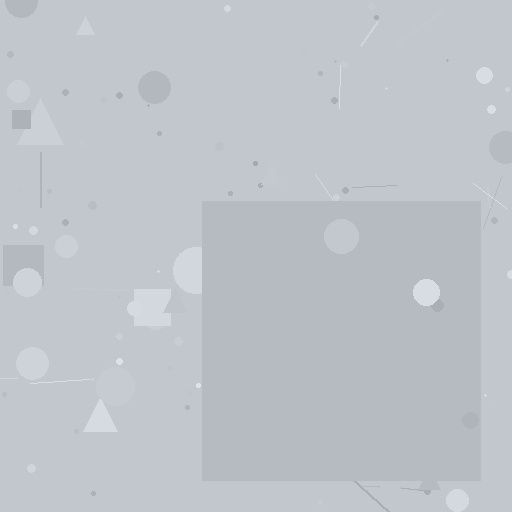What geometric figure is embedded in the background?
A square is embedded in the background.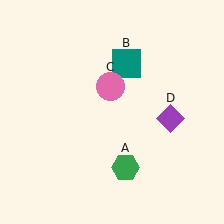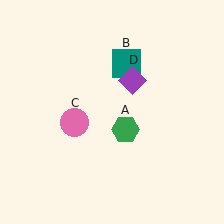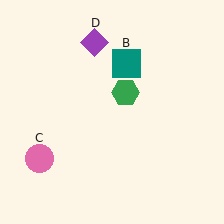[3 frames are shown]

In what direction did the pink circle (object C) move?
The pink circle (object C) moved down and to the left.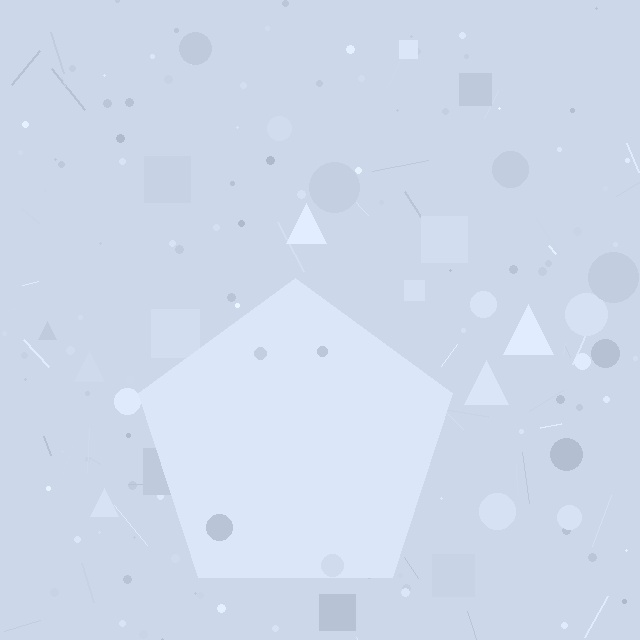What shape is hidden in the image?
A pentagon is hidden in the image.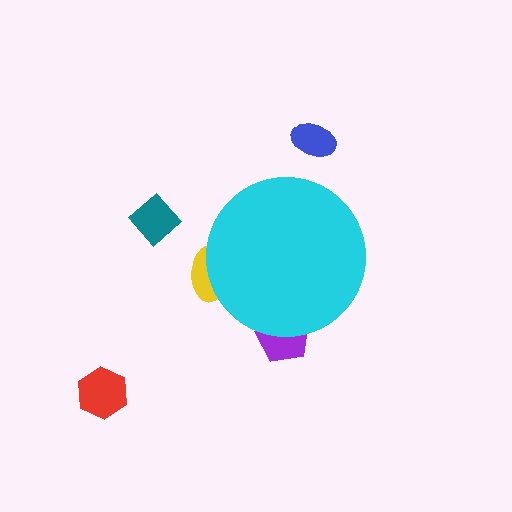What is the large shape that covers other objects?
A cyan circle.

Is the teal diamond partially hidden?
No, the teal diamond is fully visible.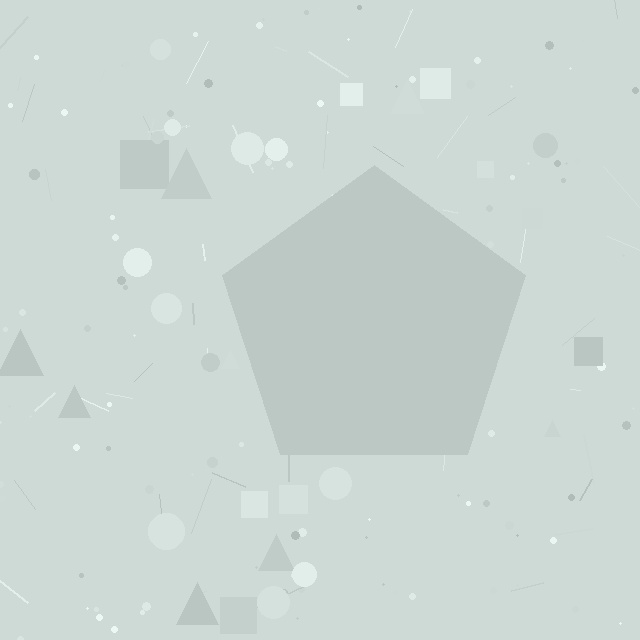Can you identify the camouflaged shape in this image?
The camouflaged shape is a pentagon.